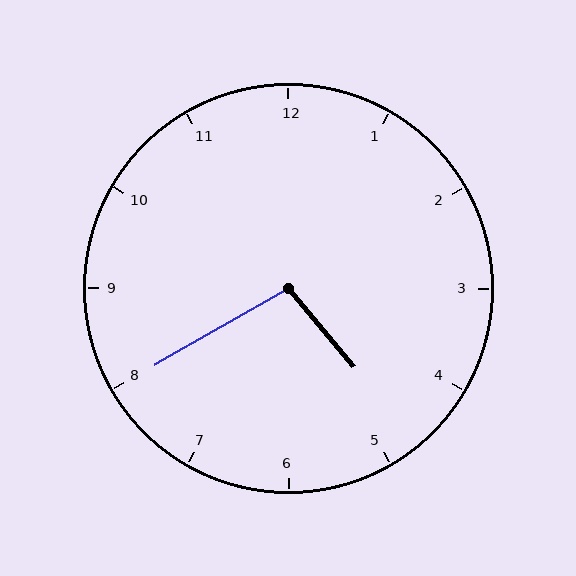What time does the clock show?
4:40.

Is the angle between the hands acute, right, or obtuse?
It is obtuse.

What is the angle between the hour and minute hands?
Approximately 100 degrees.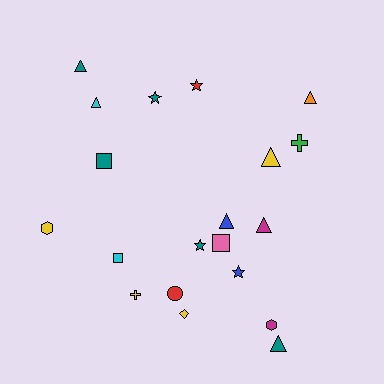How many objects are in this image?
There are 20 objects.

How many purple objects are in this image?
There are no purple objects.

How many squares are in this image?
There are 3 squares.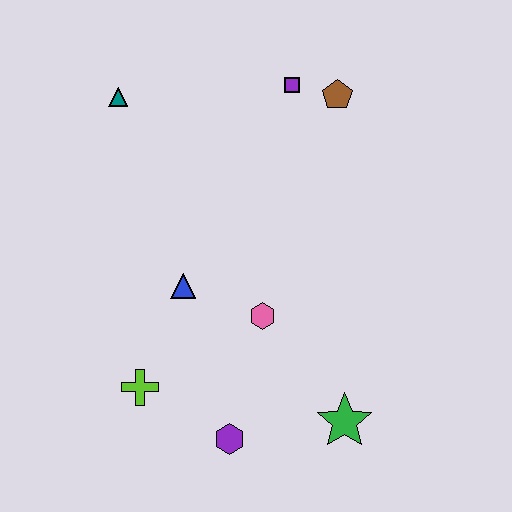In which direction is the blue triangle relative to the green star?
The blue triangle is to the left of the green star.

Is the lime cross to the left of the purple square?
Yes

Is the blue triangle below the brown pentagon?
Yes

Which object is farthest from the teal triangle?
The green star is farthest from the teal triangle.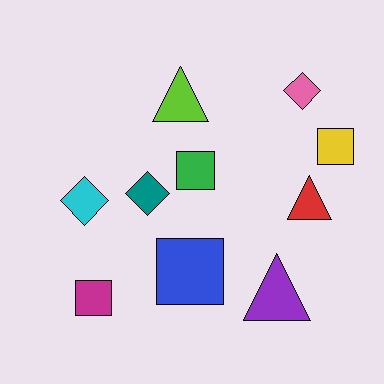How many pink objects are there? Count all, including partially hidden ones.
There is 1 pink object.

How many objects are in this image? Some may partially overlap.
There are 10 objects.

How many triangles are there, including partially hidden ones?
There are 3 triangles.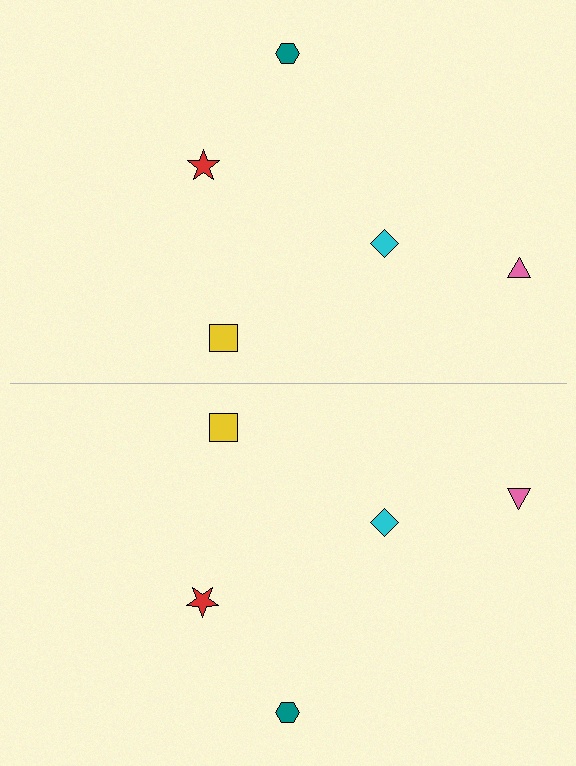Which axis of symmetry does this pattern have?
The pattern has a horizontal axis of symmetry running through the center of the image.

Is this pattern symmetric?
Yes, this pattern has bilateral (reflection) symmetry.